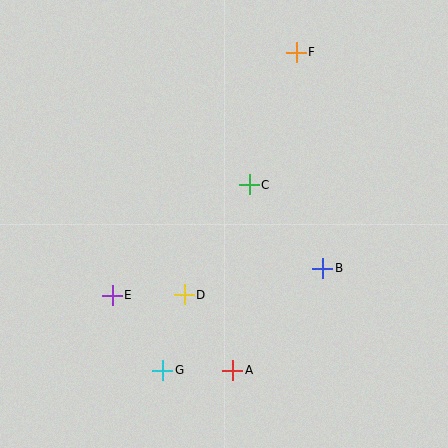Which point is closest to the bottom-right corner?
Point B is closest to the bottom-right corner.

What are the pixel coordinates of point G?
Point G is at (163, 370).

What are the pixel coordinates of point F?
Point F is at (296, 52).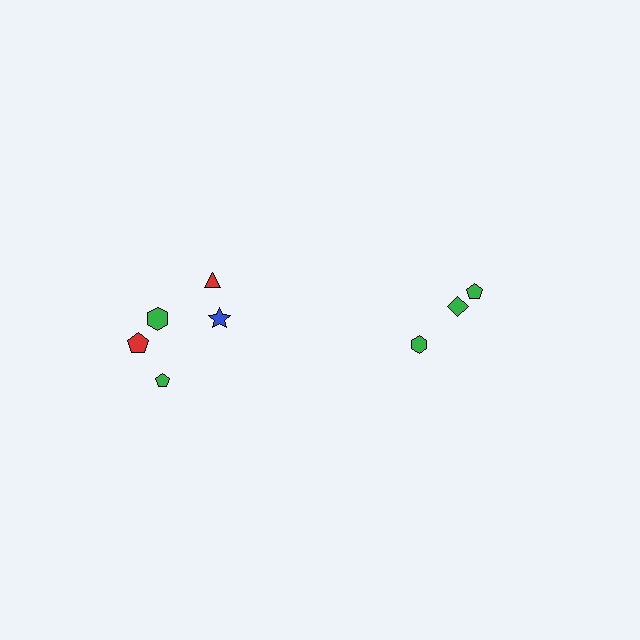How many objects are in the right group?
There are 3 objects.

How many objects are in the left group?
There are 5 objects.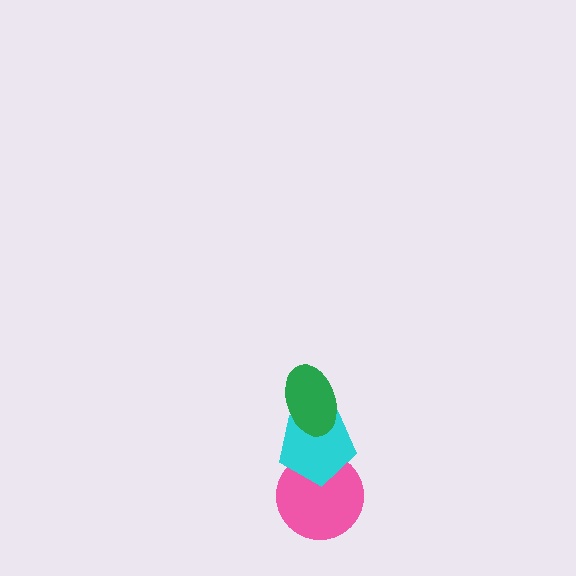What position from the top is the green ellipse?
The green ellipse is 1st from the top.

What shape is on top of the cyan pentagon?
The green ellipse is on top of the cyan pentagon.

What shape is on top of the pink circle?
The cyan pentagon is on top of the pink circle.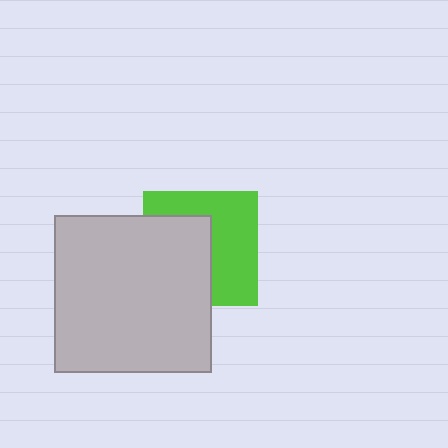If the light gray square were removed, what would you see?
You would see the complete lime square.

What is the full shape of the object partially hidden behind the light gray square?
The partially hidden object is a lime square.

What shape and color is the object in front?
The object in front is a light gray square.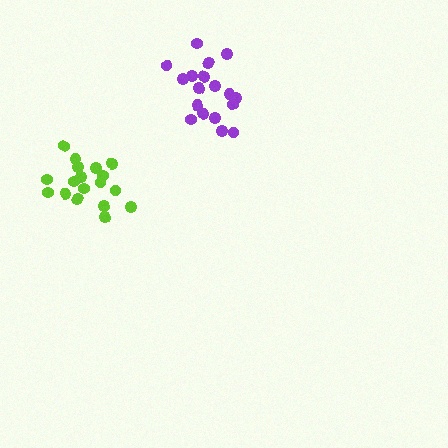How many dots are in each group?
Group 1: 18 dots, Group 2: 18 dots (36 total).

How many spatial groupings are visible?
There are 2 spatial groupings.